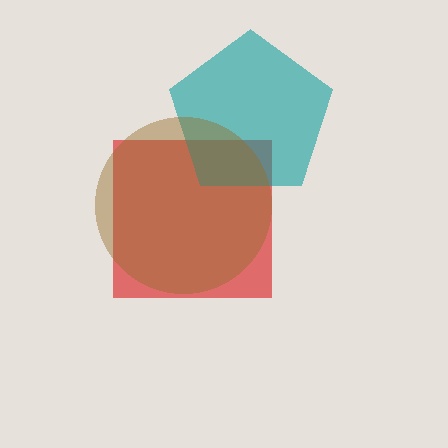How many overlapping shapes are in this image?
There are 3 overlapping shapes in the image.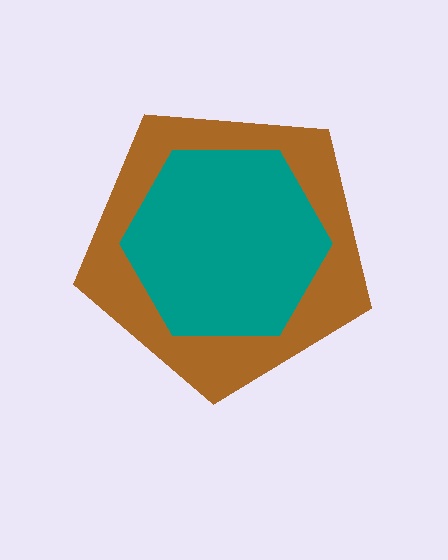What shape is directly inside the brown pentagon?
The teal hexagon.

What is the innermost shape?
The teal hexagon.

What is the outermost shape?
The brown pentagon.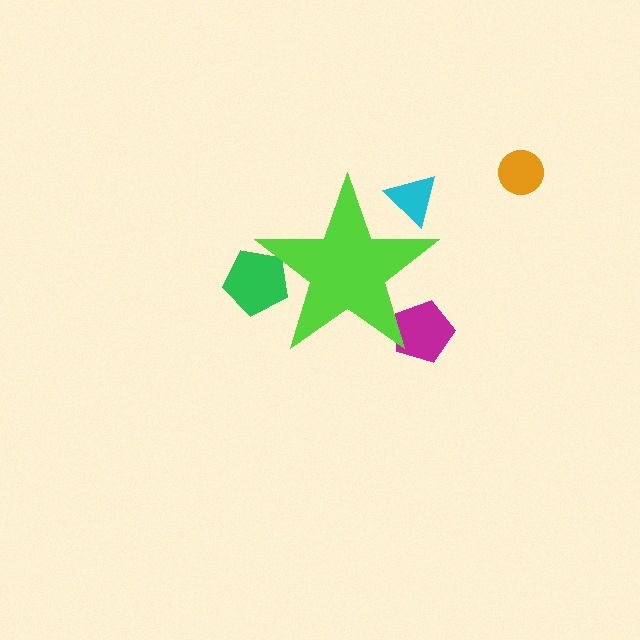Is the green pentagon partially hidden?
Yes, the green pentagon is partially hidden behind the lime star.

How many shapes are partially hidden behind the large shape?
3 shapes are partially hidden.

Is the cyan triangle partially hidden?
Yes, the cyan triangle is partially hidden behind the lime star.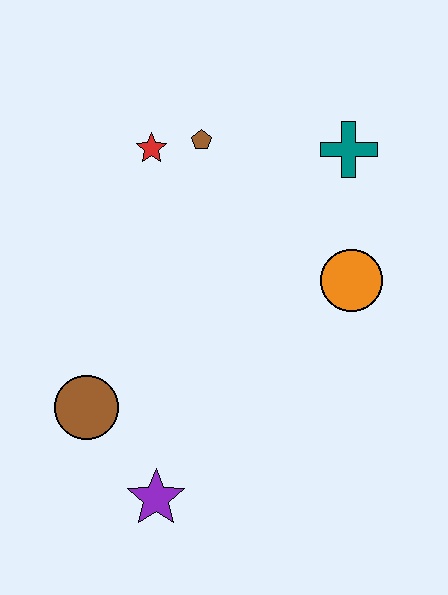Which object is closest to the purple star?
The brown circle is closest to the purple star.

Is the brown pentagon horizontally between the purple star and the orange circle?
Yes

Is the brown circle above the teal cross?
No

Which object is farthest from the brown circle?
The teal cross is farthest from the brown circle.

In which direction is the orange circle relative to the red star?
The orange circle is to the right of the red star.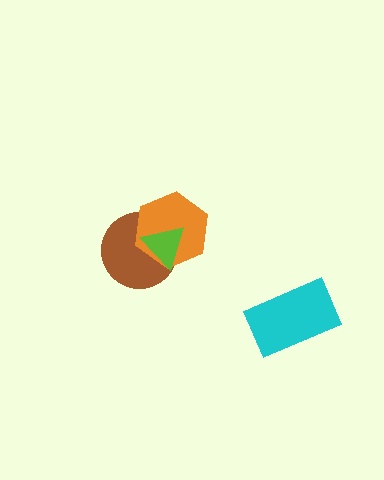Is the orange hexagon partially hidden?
Yes, it is partially covered by another shape.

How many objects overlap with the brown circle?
2 objects overlap with the brown circle.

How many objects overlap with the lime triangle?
2 objects overlap with the lime triangle.